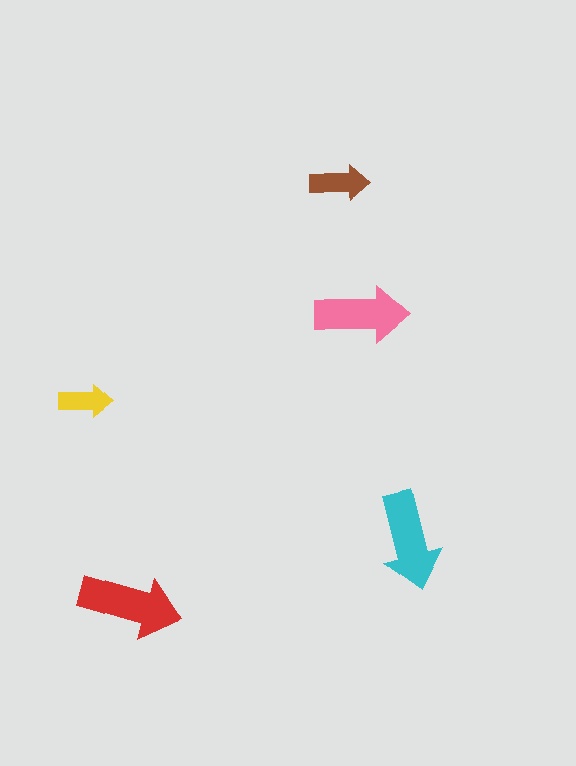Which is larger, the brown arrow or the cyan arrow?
The cyan one.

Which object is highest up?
The brown arrow is topmost.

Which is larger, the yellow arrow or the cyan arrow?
The cyan one.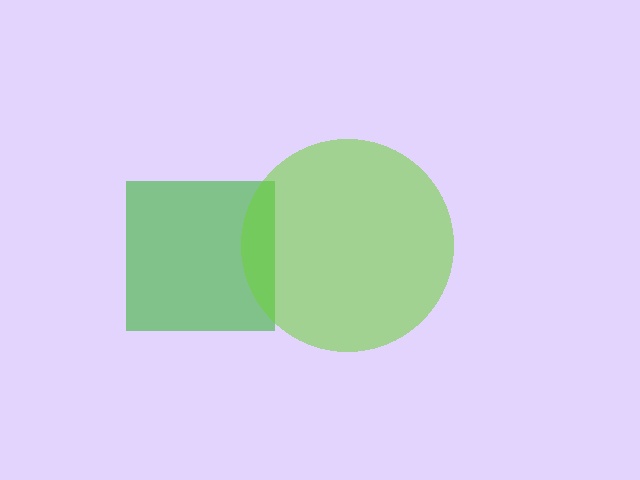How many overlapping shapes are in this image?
There are 2 overlapping shapes in the image.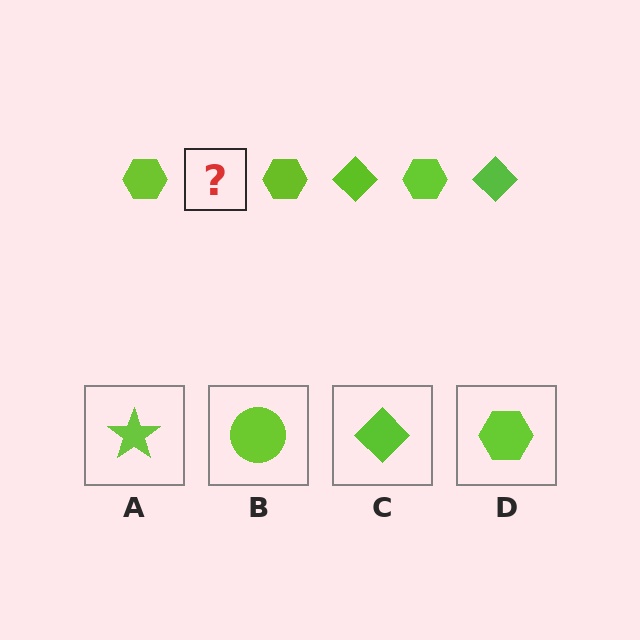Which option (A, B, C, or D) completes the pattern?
C.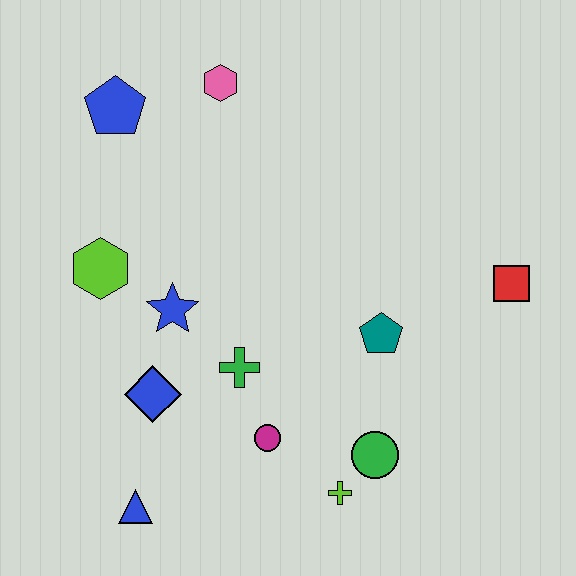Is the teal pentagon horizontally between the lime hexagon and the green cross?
No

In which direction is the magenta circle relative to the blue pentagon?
The magenta circle is below the blue pentagon.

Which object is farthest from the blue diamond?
The red square is farthest from the blue diamond.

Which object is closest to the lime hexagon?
The blue star is closest to the lime hexagon.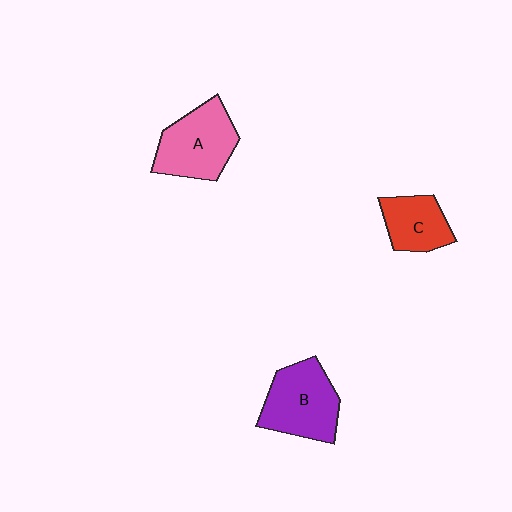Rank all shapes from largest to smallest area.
From largest to smallest: B (purple), A (pink), C (red).